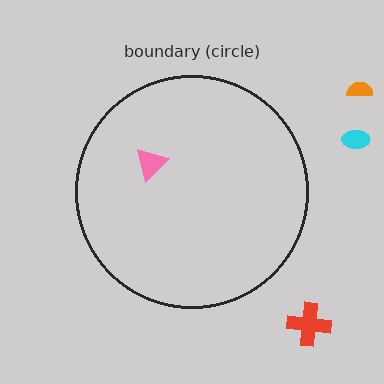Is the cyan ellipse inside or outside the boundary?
Outside.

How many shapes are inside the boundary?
1 inside, 3 outside.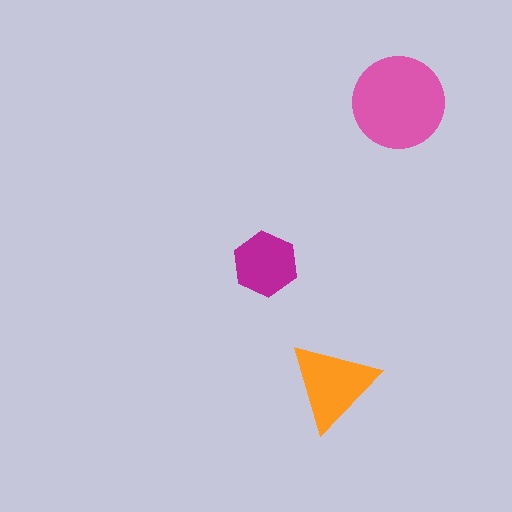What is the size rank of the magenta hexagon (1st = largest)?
3rd.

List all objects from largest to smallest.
The pink circle, the orange triangle, the magenta hexagon.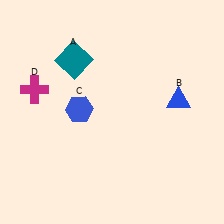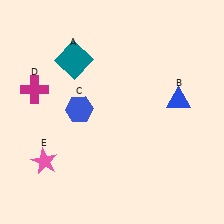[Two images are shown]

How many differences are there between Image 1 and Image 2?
There is 1 difference between the two images.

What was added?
A pink star (E) was added in Image 2.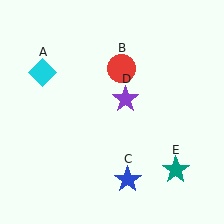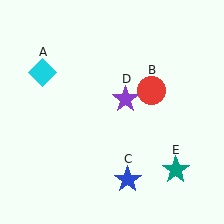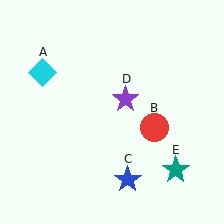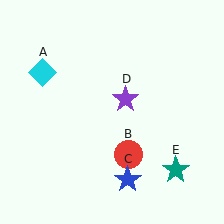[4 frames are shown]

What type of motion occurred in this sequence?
The red circle (object B) rotated clockwise around the center of the scene.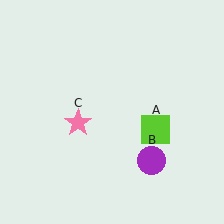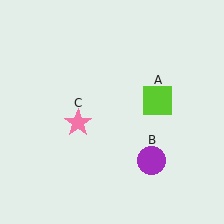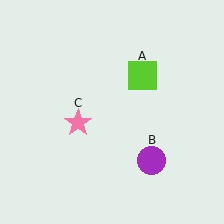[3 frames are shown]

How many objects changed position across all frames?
1 object changed position: lime square (object A).